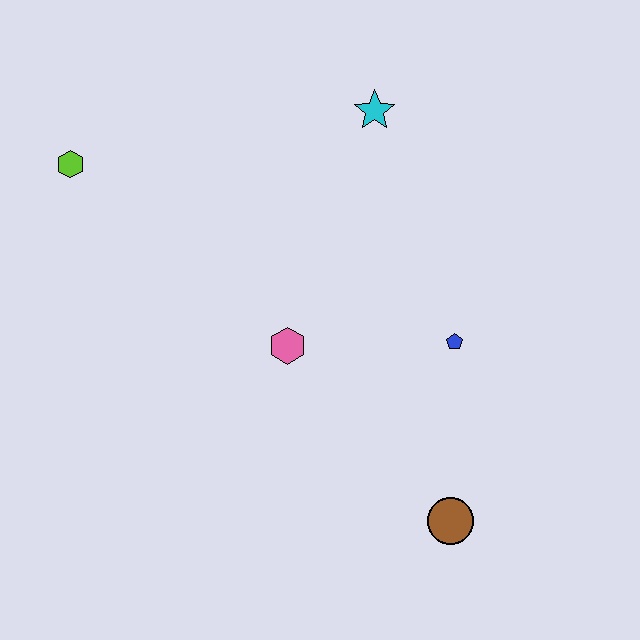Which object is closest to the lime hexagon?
The pink hexagon is closest to the lime hexagon.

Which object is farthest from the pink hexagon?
The lime hexagon is farthest from the pink hexagon.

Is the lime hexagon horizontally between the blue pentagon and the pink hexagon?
No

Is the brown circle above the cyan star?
No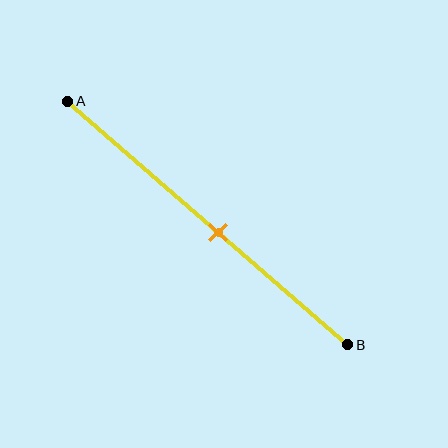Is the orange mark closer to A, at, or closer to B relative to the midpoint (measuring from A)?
The orange mark is closer to point B than the midpoint of segment AB.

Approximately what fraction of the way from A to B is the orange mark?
The orange mark is approximately 55% of the way from A to B.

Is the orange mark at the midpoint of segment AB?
No, the mark is at about 55% from A, not at the 50% midpoint.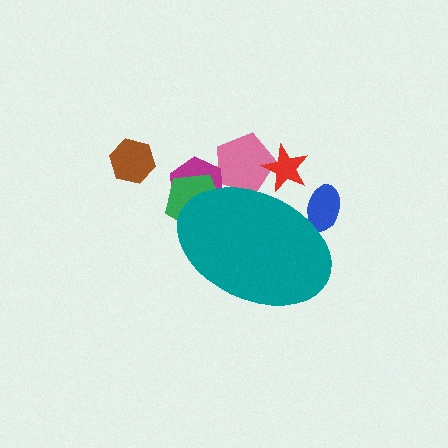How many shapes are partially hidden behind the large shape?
5 shapes are partially hidden.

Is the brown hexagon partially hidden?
No, the brown hexagon is fully visible.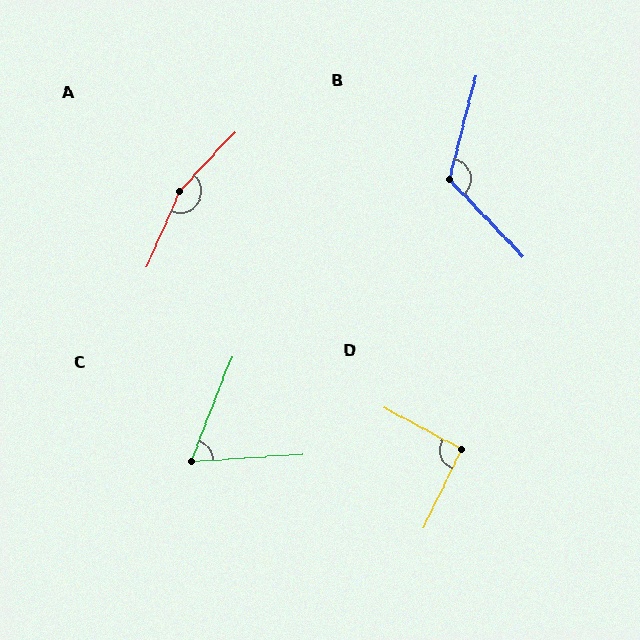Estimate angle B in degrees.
Approximately 122 degrees.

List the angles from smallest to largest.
C (65°), D (92°), B (122°), A (161°).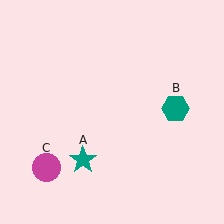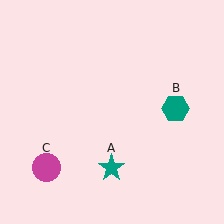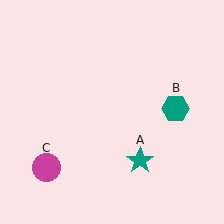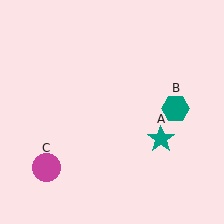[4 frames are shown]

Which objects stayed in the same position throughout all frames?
Teal hexagon (object B) and magenta circle (object C) remained stationary.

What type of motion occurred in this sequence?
The teal star (object A) rotated counterclockwise around the center of the scene.